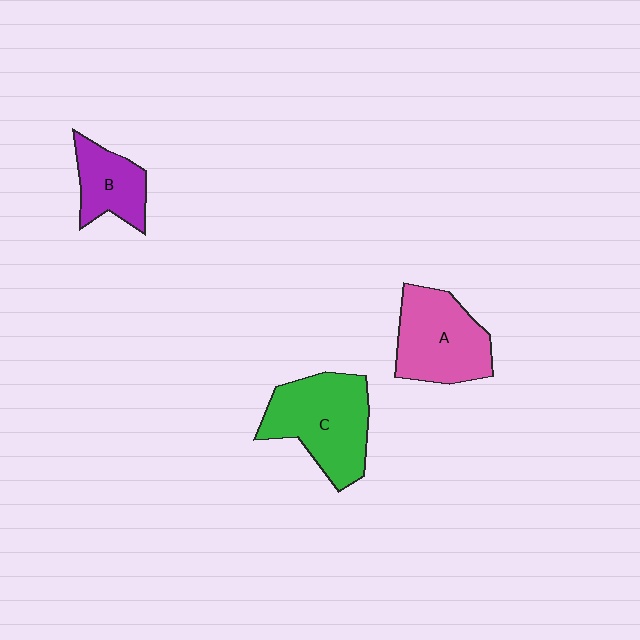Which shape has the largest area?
Shape C (green).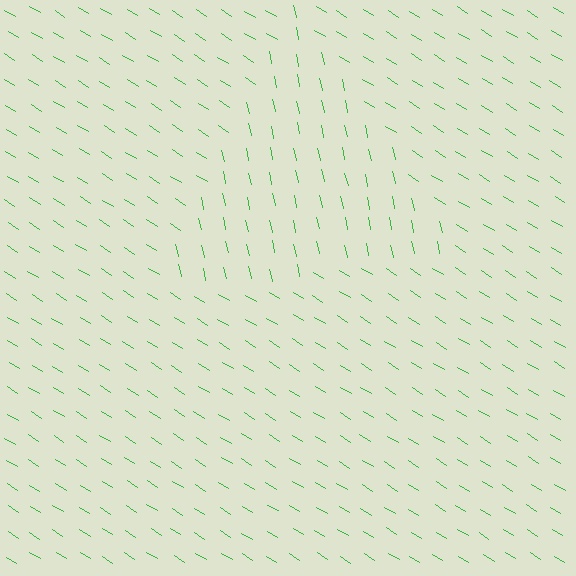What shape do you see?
I see a triangle.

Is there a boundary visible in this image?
Yes, there is a texture boundary formed by a change in line orientation.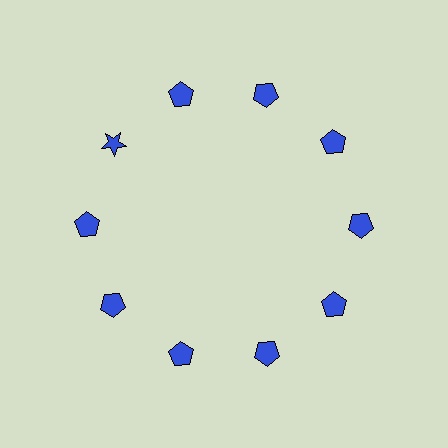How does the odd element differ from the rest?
It has a different shape: star instead of pentagon.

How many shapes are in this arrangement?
There are 10 shapes arranged in a ring pattern.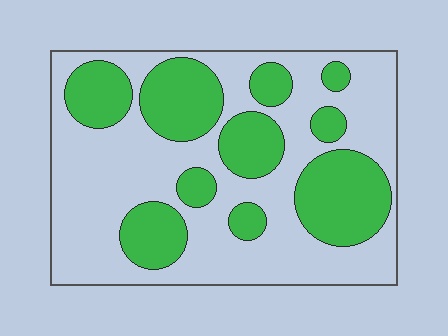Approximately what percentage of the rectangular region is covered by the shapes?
Approximately 35%.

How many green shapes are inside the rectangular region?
10.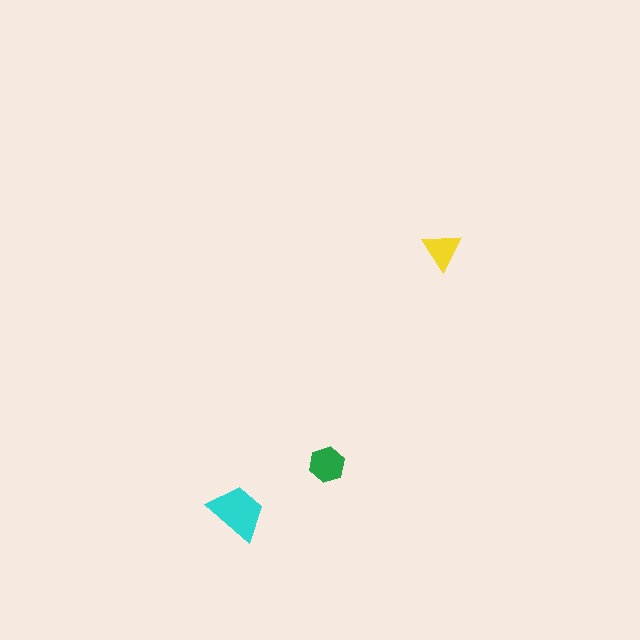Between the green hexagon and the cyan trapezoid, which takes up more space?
The cyan trapezoid.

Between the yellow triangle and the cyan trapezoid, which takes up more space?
The cyan trapezoid.